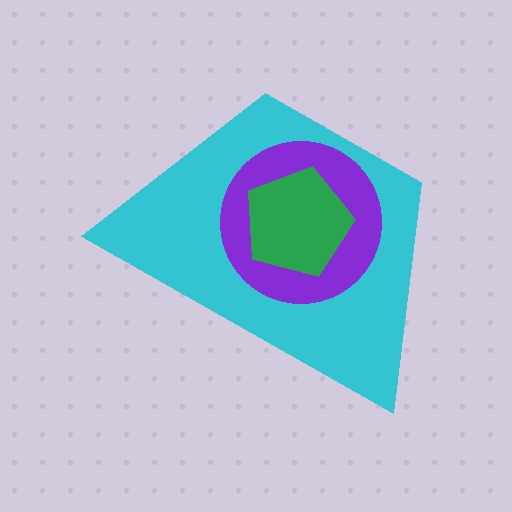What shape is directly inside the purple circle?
The green pentagon.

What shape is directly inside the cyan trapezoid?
The purple circle.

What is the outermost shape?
The cyan trapezoid.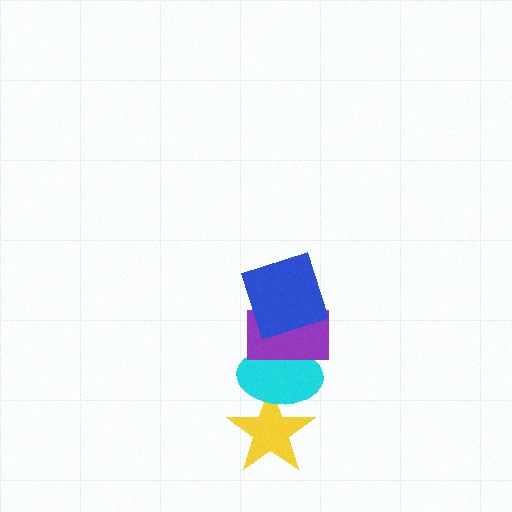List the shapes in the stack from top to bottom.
From top to bottom: the blue square, the purple rectangle, the cyan ellipse, the yellow star.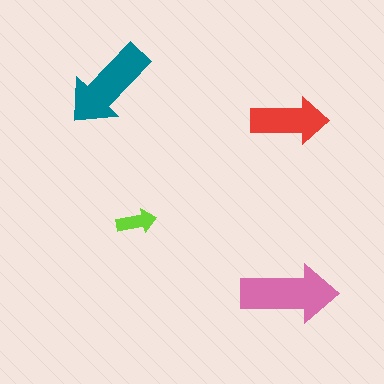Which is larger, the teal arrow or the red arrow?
The teal one.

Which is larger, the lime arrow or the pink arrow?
The pink one.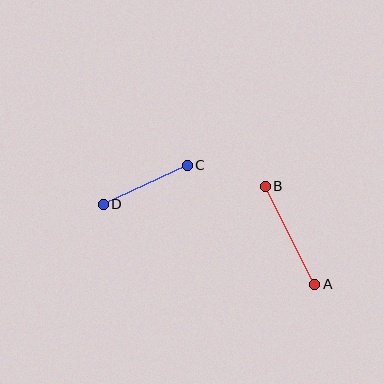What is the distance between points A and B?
The distance is approximately 110 pixels.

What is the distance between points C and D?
The distance is approximately 93 pixels.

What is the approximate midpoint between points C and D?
The midpoint is at approximately (145, 185) pixels.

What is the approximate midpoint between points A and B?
The midpoint is at approximately (290, 235) pixels.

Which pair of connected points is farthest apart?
Points A and B are farthest apart.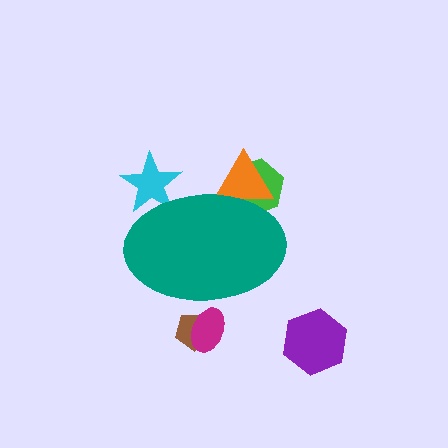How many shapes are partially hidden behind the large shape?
5 shapes are partially hidden.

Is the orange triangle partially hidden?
Yes, the orange triangle is partially hidden behind the teal ellipse.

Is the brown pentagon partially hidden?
Yes, the brown pentagon is partially hidden behind the teal ellipse.